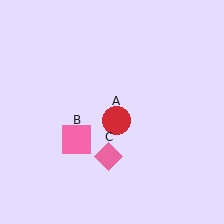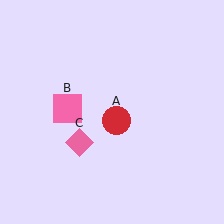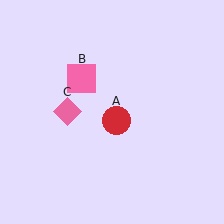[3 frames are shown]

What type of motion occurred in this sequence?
The pink square (object B), pink diamond (object C) rotated clockwise around the center of the scene.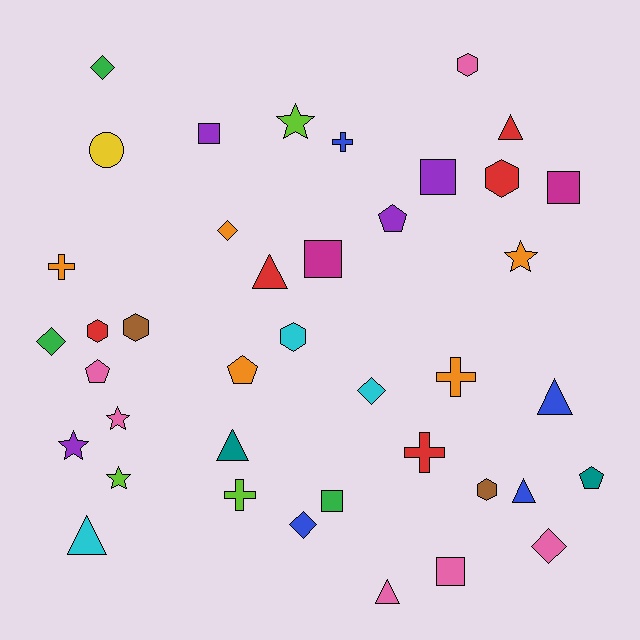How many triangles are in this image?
There are 7 triangles.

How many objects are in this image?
There are 40 objects.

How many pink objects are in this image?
There are 6 pink objects.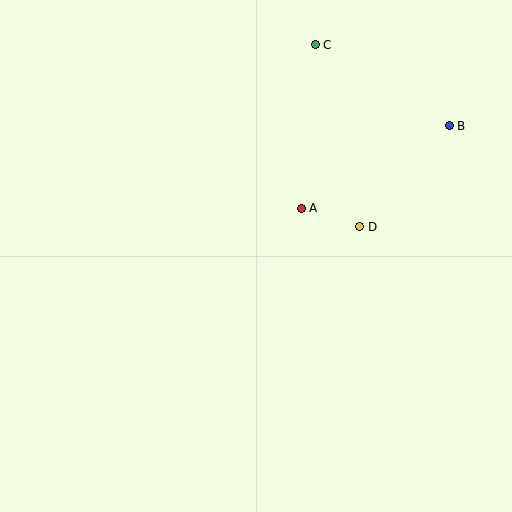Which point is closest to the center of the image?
Point A at (301, 208) is closest to the center.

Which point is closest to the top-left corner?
Point C is closest to the top-left corner.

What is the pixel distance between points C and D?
The distance between C and D is 187 pixels.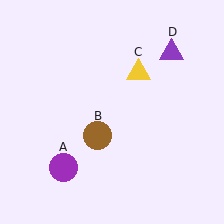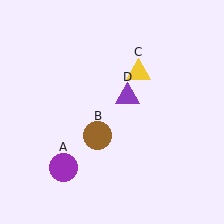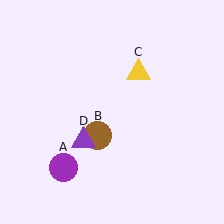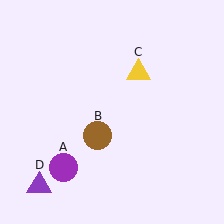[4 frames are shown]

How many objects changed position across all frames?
1 object changed position: purple triangle (object D).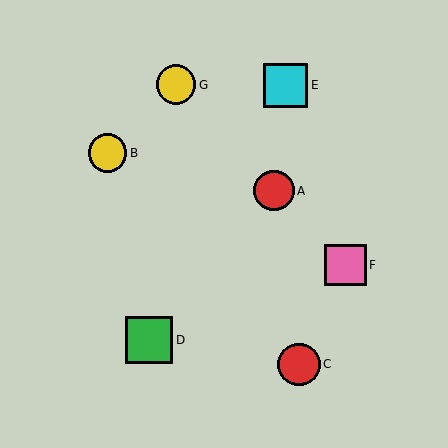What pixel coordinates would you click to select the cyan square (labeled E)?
Click at (285, 85) to select the cyan square E.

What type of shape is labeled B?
Shape B is a yellow circle.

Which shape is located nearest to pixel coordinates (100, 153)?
The yellow circle (labeled B) at (108, 153) is nearest to that location.